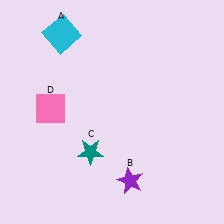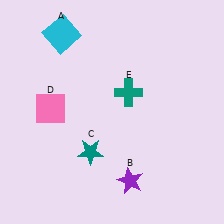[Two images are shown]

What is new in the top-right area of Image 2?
A teal cross (E) was added in the top-right area of Image 2.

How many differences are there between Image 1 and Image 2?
There is 1 difference between the two images.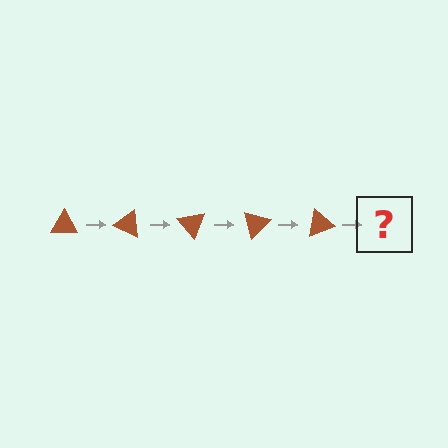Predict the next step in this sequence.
The next step is a brown triangle rotated 125 degrees.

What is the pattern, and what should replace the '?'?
The pattern is that the triangle rotates 25 degrees each step. The '?' should be a brown triangle rotated 125 degrees.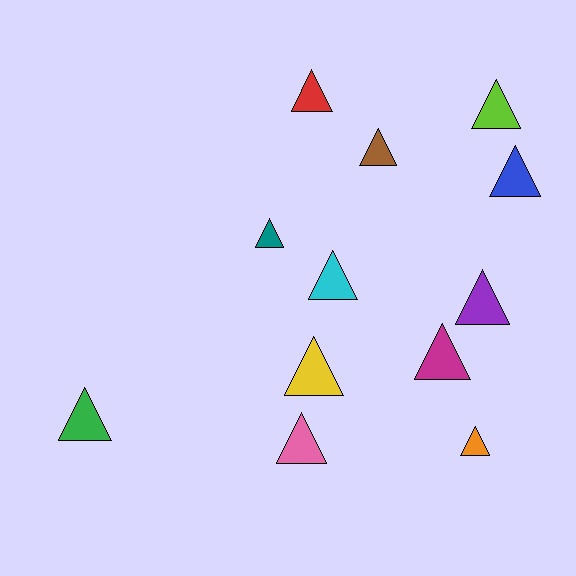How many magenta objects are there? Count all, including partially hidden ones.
There is 1 magenta object.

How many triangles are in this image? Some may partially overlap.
There are 12 triangles.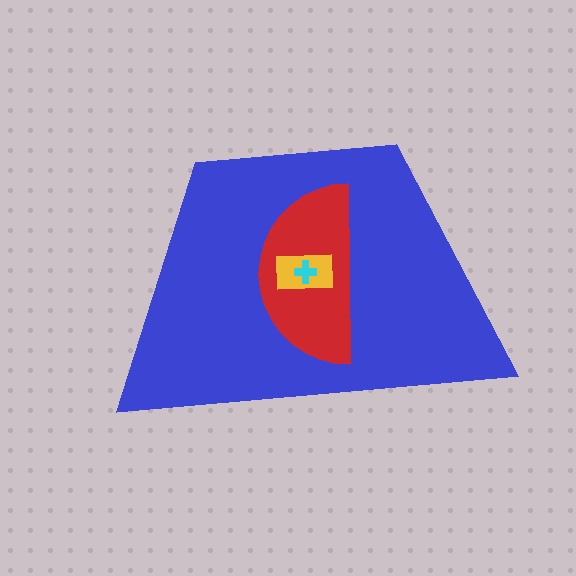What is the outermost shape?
The blue trapezoid.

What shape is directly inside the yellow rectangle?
The cyan cross.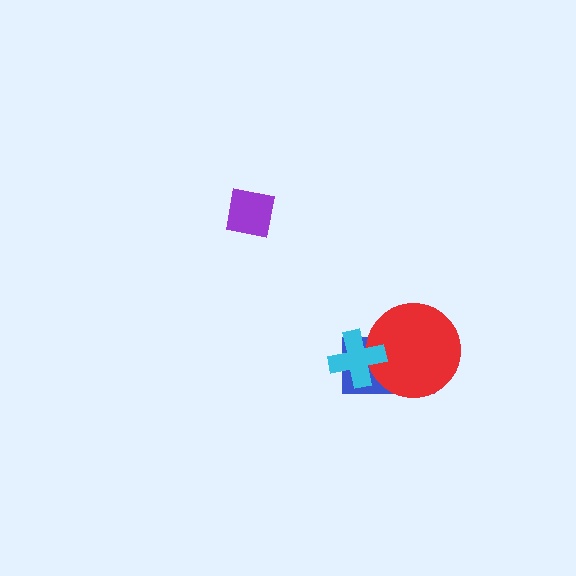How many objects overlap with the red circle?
2 objects overlap with the red circle.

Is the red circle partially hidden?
Yes, it is partially covered by another shape.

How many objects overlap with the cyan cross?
2 objects overlap with the cyan cross.